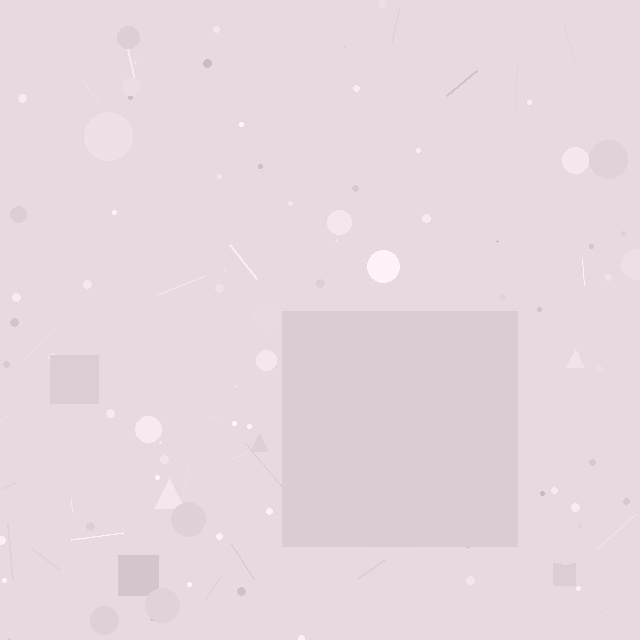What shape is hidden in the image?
A square is hidden in the image.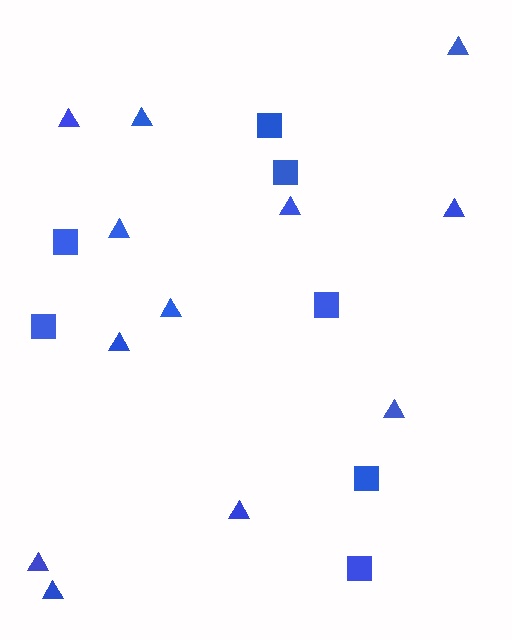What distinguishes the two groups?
There are 2 groups: one group of squares (7) and one group of triangles (12).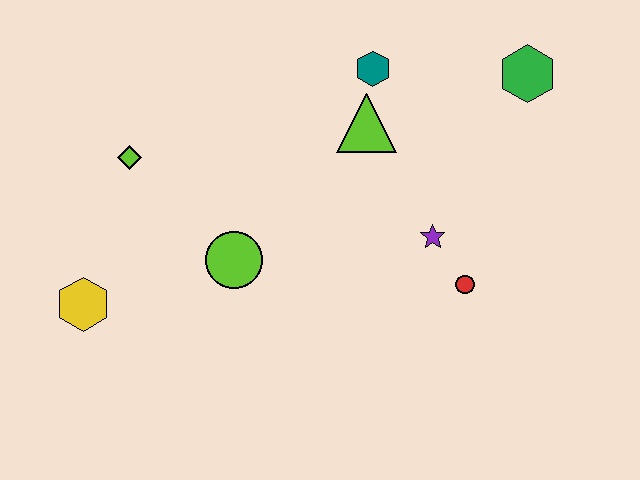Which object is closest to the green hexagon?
The teal hexagon is closest to the green hexagon.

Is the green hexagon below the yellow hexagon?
No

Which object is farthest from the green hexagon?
The yellow hexagon is farthest from the green hexagon.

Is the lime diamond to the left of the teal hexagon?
Yes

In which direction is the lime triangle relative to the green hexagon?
The lime triangle is to the left of the green hexagon.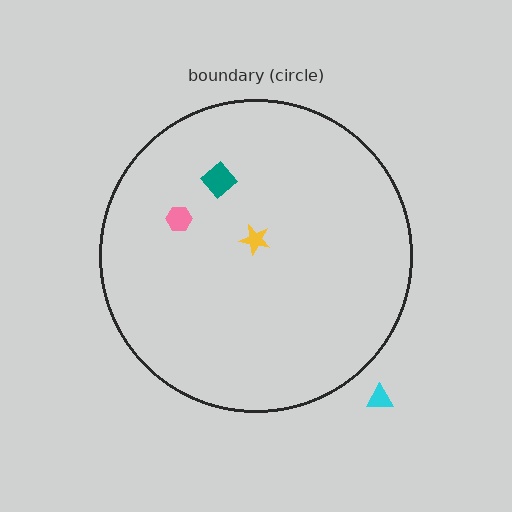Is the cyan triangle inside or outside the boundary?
Outside.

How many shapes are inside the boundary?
3 inside, 1 outside.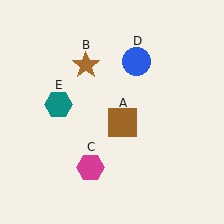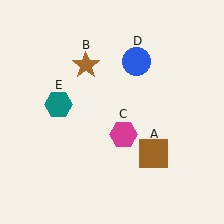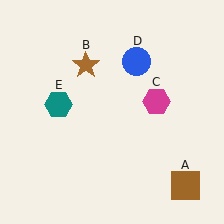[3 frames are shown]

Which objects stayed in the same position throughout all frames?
Brown star (object B) and blue circle (object D) and teal hexagon (object E) remained stationary.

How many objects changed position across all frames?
2 objects changed position: brown square (object A), magenta hexagon (object C).